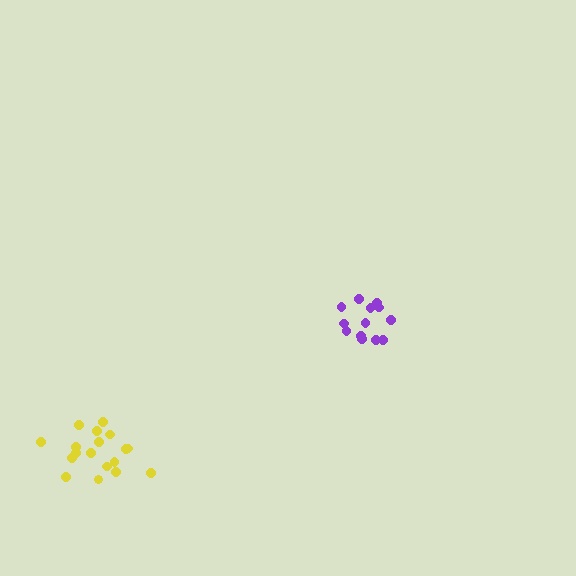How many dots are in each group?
Group 1: 13 dots, Group 2: 18 dots (31 total).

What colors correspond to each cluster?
The clusters are colored: purple, yellow.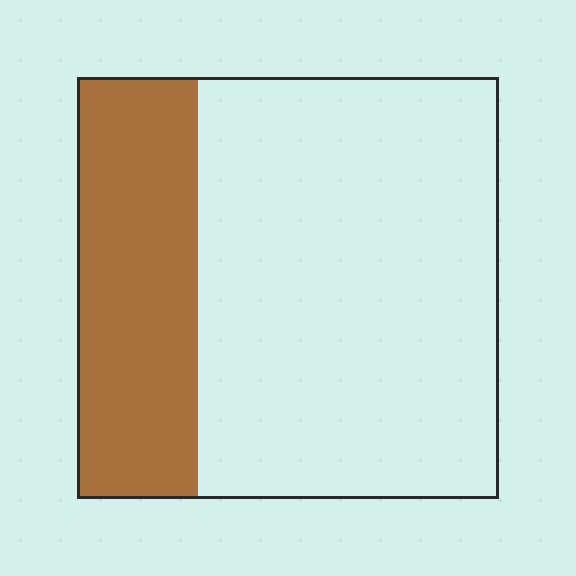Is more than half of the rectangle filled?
No.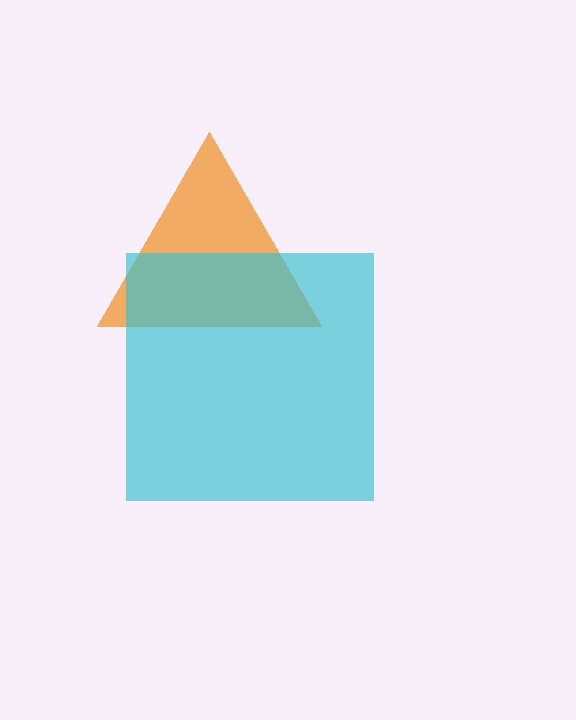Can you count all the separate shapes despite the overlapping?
Yes, there are 2 separate shapes.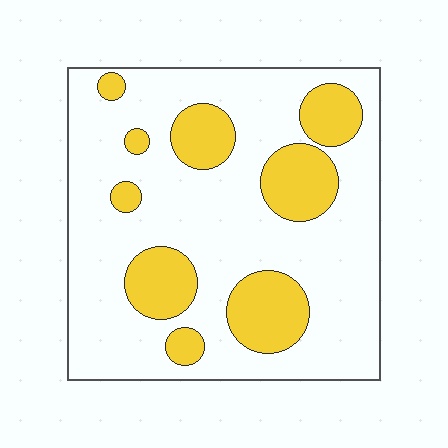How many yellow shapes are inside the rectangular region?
9.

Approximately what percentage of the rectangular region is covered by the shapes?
Approximately 25%.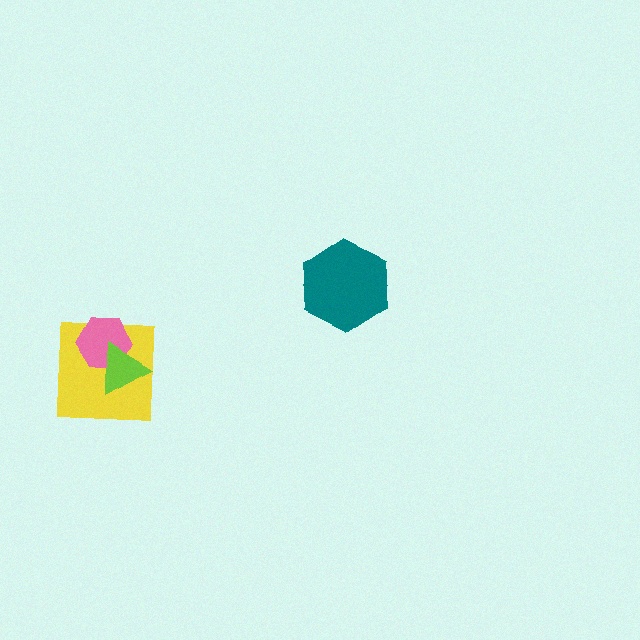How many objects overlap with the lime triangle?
2 objects overlap with the lime triangle.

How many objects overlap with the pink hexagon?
2 objects overlap with the pink hexagon.